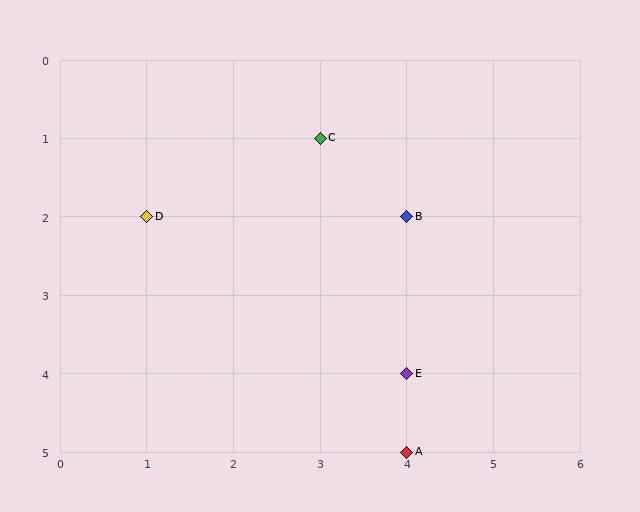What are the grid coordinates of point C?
Point C is at grid coordinates (3, 1).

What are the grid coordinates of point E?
Point E is at grid coordinates (4, 4).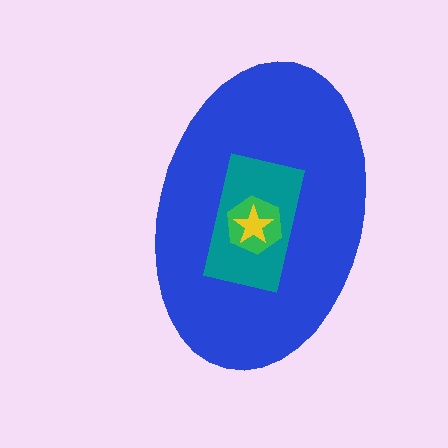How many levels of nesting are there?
4.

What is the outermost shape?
The blue ellipse.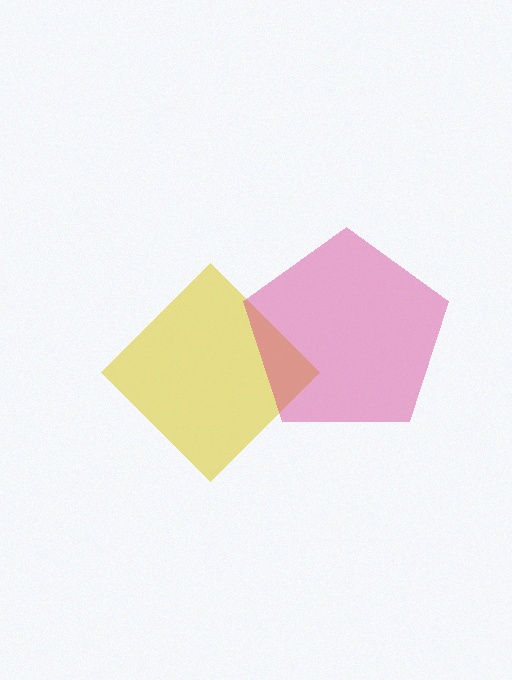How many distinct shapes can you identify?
There are 2 distinct shapes: a yellow diamond, a magenta pentagon.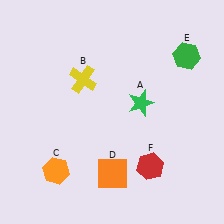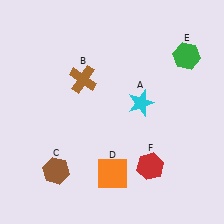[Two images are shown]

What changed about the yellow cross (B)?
In Image 1, B is yellow. In Image 2, it changed to brown.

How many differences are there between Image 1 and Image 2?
There are 3 differences between the two images.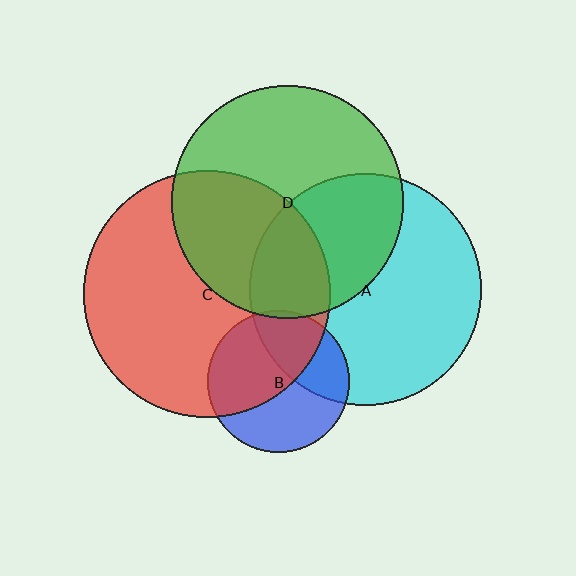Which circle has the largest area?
Circle C (red).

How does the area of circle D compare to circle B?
Approximately 2.7 times.